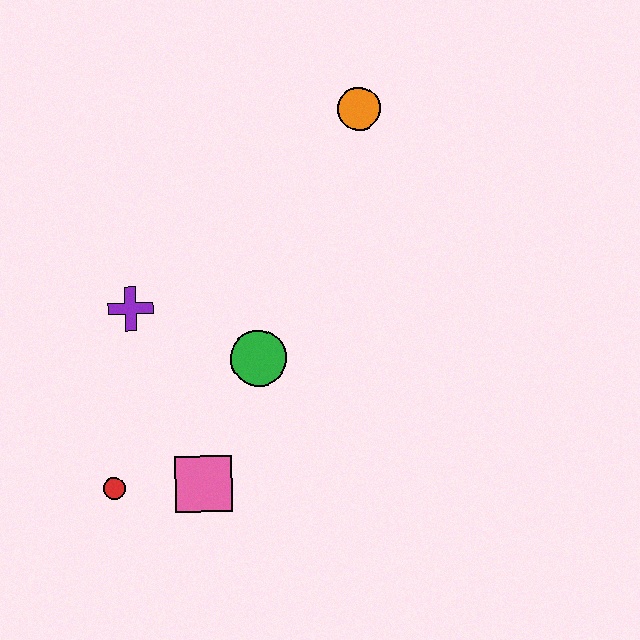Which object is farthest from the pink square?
The orange circle is farthest from the pink square.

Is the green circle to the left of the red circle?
No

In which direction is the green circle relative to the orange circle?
The green circle is below the orange circle.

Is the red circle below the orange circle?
Yes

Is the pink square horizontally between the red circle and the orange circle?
Yes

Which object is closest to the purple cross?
The green circle is closest to the purple cross.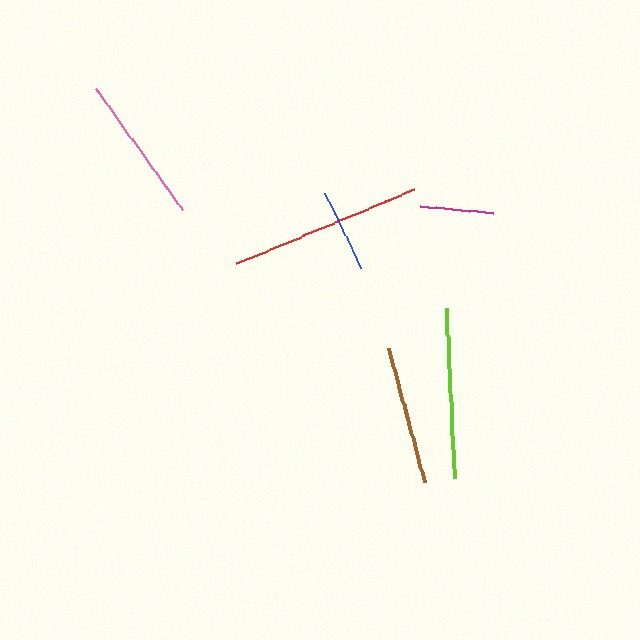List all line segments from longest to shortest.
From longest to shortest: red, lime, pink, brown, blue, magenta.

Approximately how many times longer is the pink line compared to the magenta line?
The pink line is approximately 2.0 times the length of the magenta line.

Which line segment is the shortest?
The magenta line is the shortest at approximately 74 pixels.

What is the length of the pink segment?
The pink segment is approximately 149 pixels long.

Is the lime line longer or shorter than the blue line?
The lime line is longer than the blue line.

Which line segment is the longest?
The red line is the longest at approximately 194 pixels.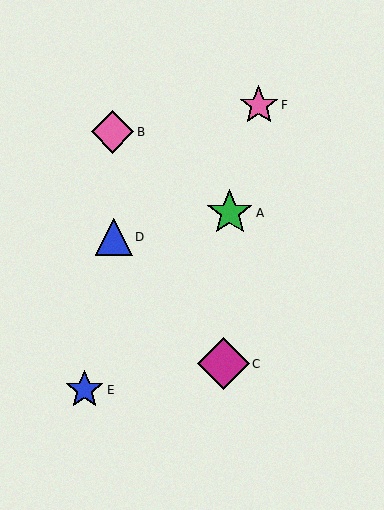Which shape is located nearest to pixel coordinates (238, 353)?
The magenta diamond (labeled C) at (223, 364) is nearest to that location.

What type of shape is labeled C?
Shape C is a magenta diamond.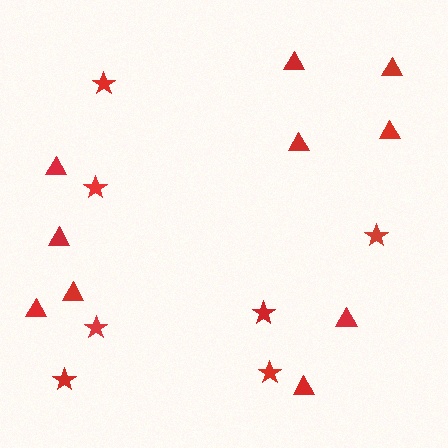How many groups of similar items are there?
There are 2 groups: one group of stars (7) and one group of triangles (10).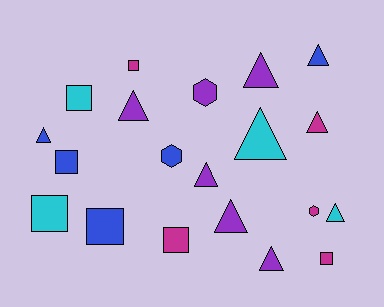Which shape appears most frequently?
Triangle, with 10 objects.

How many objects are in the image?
There are 20 objects.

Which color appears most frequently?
Purple, with 6 objects.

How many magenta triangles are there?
There is 1 magenta triangle.